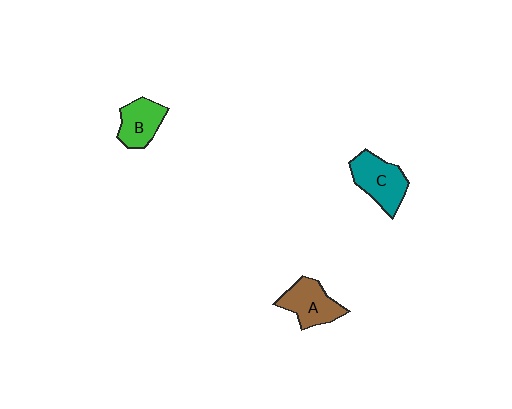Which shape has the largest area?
Shape C (teal).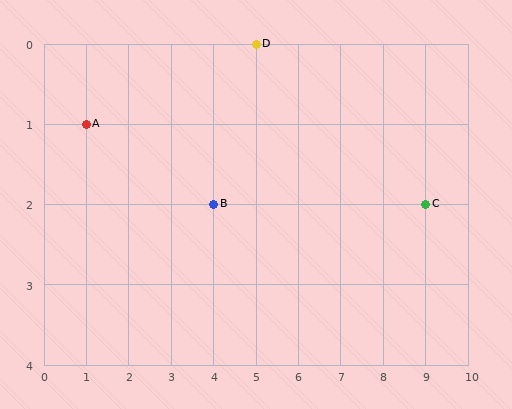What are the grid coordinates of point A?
Point A is at grid coordinates (1, 1).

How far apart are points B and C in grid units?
Points B and C are 5 columns apart.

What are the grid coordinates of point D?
Point D is at grid coordinates (5, 0).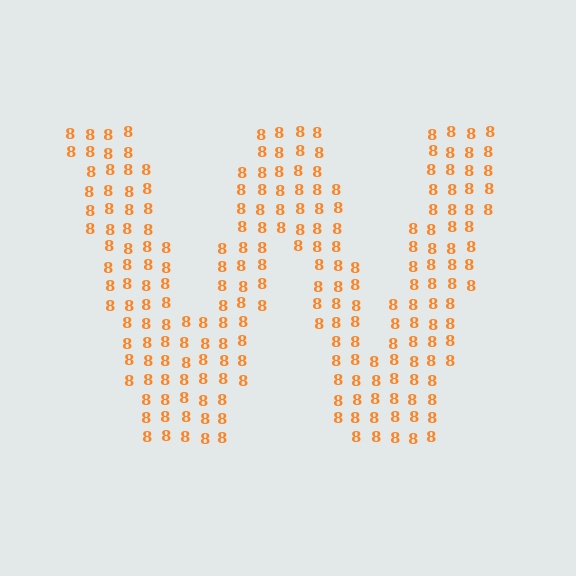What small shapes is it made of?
It is made of small digit 8's.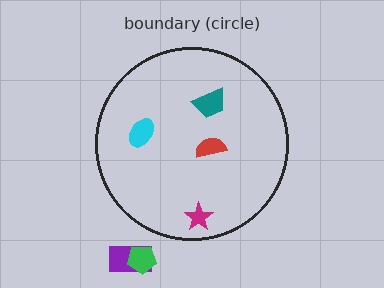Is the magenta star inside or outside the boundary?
Inside.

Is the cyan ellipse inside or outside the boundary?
Inside.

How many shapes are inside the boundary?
4 inside, 2 outside.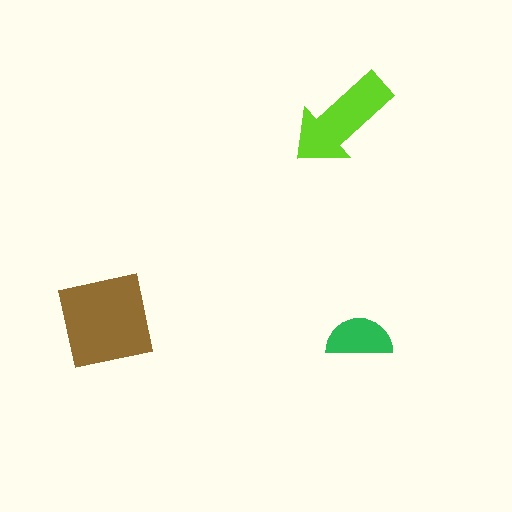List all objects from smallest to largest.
The green semicircle, the lime arrow, the brown square.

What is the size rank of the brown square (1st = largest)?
1st.